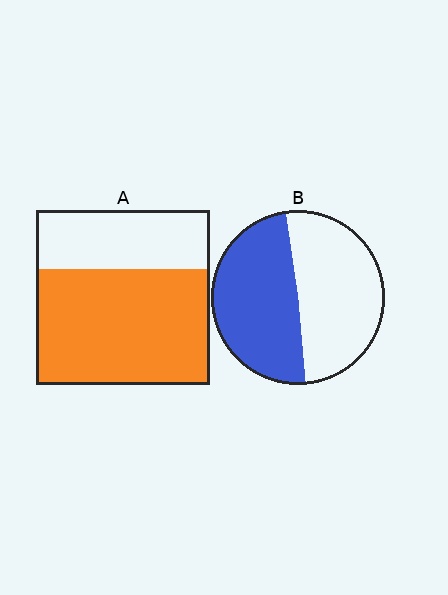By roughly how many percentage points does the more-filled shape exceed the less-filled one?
By roughly 15 percentage points (A over B).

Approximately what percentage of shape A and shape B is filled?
A is approximately 65% and B is approximately 50%.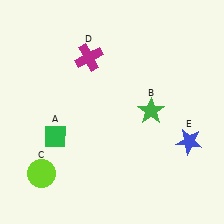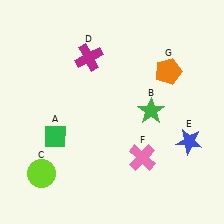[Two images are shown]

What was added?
A pink cross (F), an orange pentagon (G) were added in Image 2.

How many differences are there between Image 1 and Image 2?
There are 2 differences between the two images.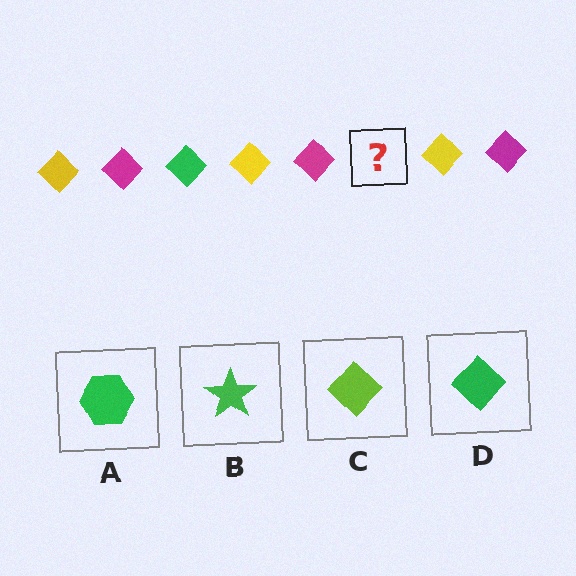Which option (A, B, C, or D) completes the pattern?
D.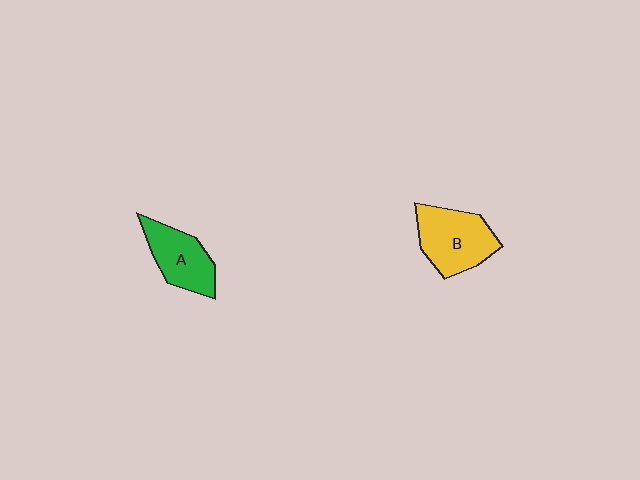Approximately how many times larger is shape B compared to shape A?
Approximately 1.2 times.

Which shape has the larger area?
Shape B (yellow).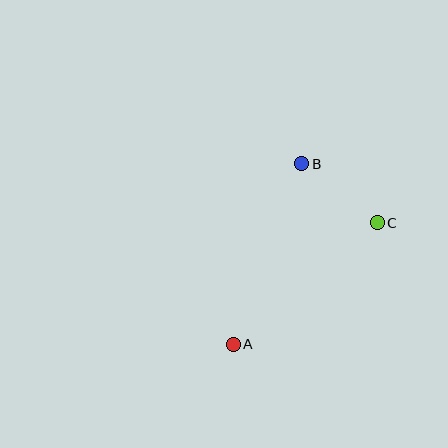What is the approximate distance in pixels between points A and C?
The distance between A and C is approximately 188 pixels.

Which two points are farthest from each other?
Points A and B are farthest from each other.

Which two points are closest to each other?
Points B and C are closest to each other.